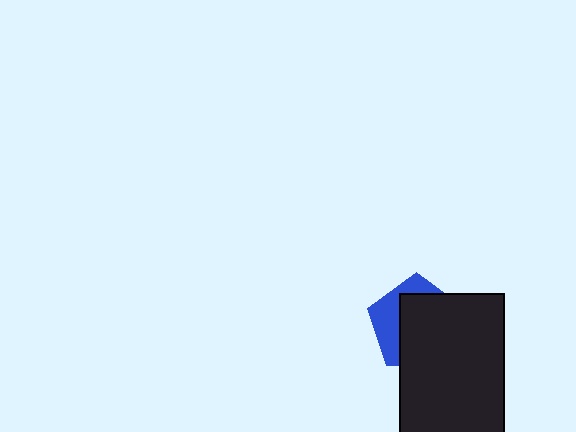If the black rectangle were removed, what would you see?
You would see the complete blue pentagon.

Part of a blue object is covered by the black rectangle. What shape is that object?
It is a pentagon.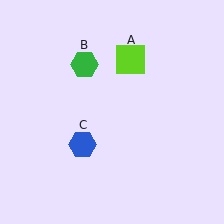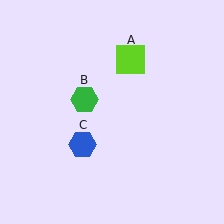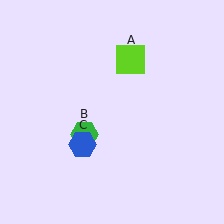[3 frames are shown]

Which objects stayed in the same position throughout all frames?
Lime square (object A) and blue hexagon (object C) remained stationary.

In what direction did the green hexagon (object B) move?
The green hexagon (object B) moved down.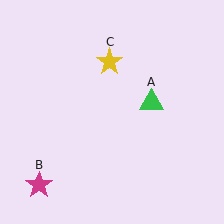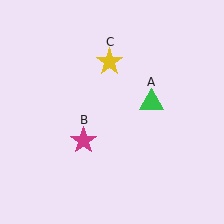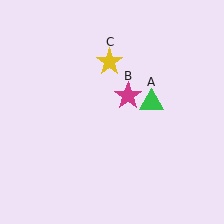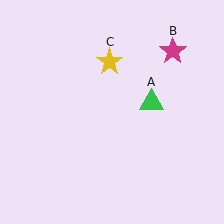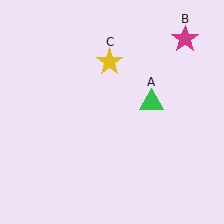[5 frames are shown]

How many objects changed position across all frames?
1 object changed position: magenta star (object B).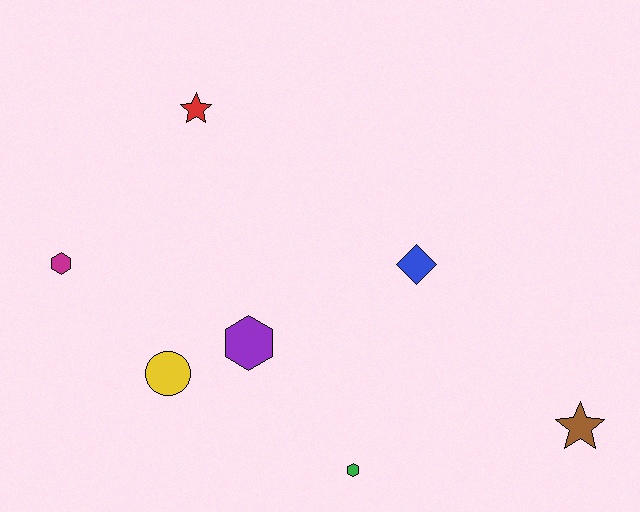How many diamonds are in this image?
There is 1 diamond.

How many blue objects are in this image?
There is 1 blue object.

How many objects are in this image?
There are 7 objects.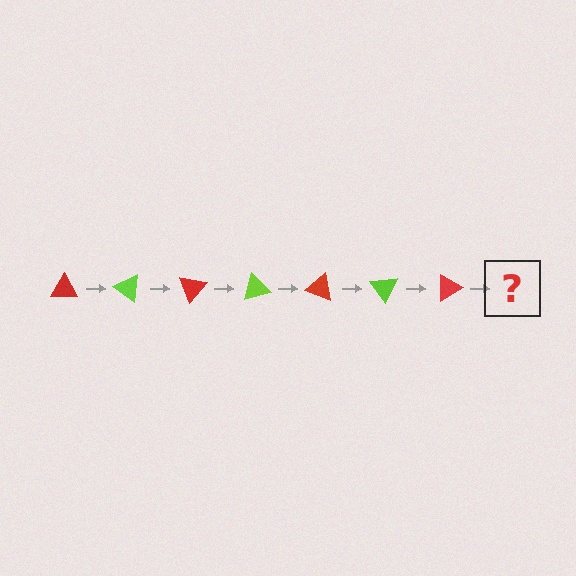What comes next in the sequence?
The next element should be a lime triangle, rotated 245 degrees from the start.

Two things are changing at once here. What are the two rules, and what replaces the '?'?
The two rules are that it rotates 35 degrees each step and the color cycles through red and lime. The '?' should be a lime triangle, rotated 245 degrees from the start.